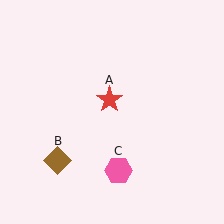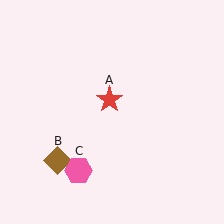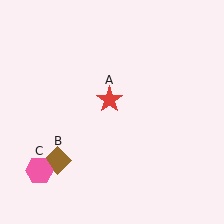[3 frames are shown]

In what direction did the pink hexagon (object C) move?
The pink hexagon (object C) moved left.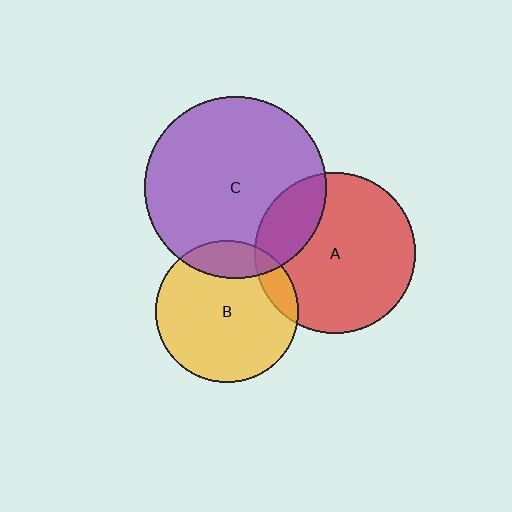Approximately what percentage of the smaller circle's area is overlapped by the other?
Approximately 10%.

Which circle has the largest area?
Circle C (purple).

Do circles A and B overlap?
Yes.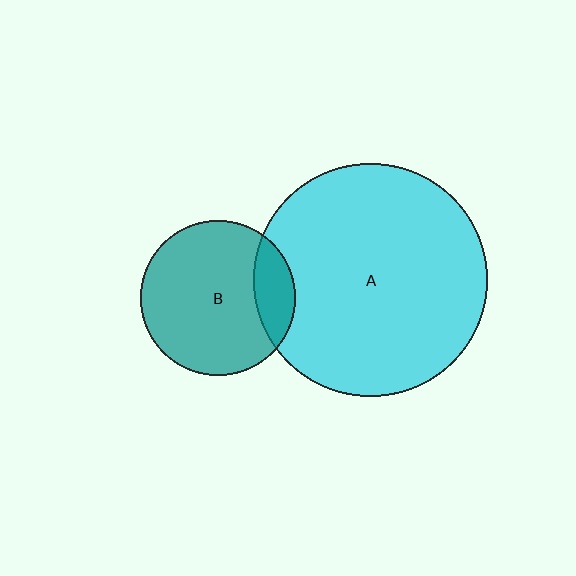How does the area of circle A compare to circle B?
Approximately 2.3 times.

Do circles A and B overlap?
Yes.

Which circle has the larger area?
Circle A (cyan).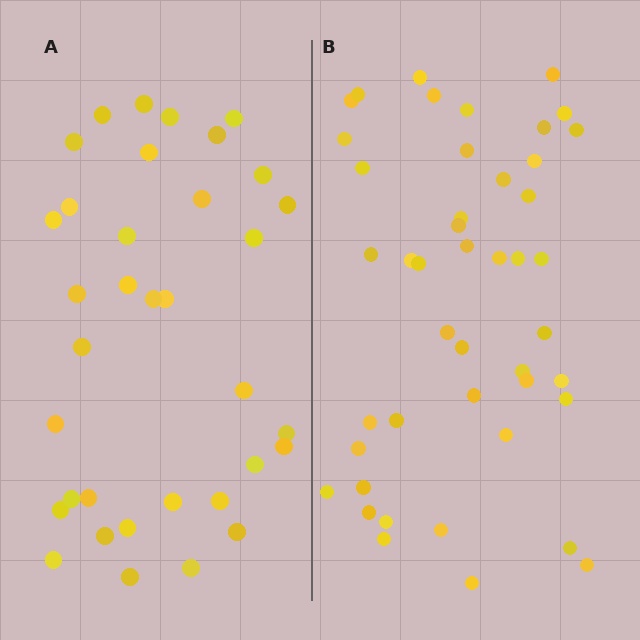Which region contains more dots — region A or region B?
Region B (the right region) has more dots.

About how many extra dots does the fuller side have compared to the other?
Region B has roughly 10 or so more dots than region A.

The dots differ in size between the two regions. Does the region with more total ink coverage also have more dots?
No. Region A has more total ink coverage because its dots are larger, but region B actually contains more individual dots. Total area can be misleading — the number of items is what matters here.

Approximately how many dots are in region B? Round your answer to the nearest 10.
About 40 dots. (The exact count is 45, which rounds to 40.)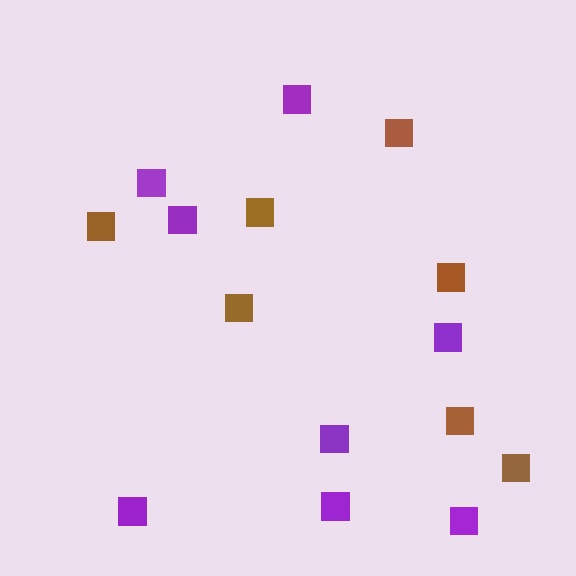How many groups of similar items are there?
There are 2 groups: one group of brown squares (7) and one group of purple squares (8).